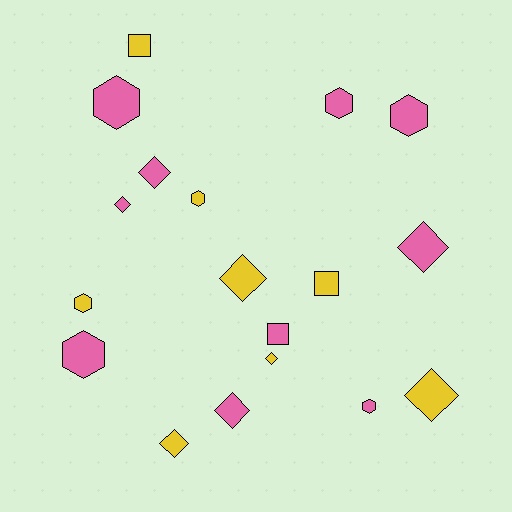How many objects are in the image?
There are 18 objects.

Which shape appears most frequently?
Diamond, with 8 objects.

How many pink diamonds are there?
There are 4 pink diamonds.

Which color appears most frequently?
Pink, with 10 objects.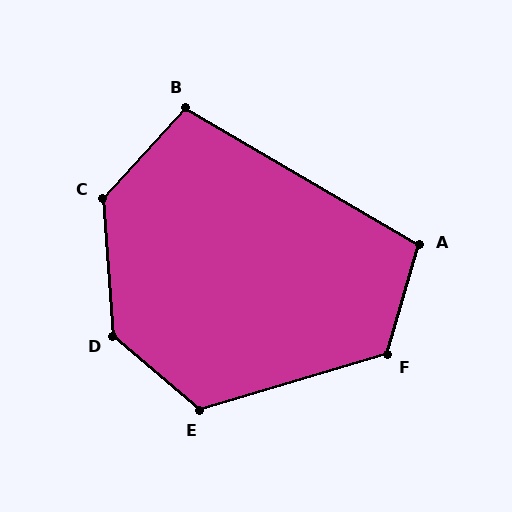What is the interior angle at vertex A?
Approximately 104 degrees (obtuse).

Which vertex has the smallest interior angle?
B, at approximately 102 degrees.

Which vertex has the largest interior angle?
D, at approximately 135 degrees.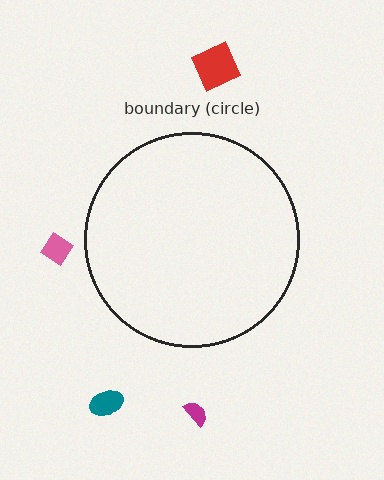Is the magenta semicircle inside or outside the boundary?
Outside.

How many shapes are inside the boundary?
0 inside, 4 outside.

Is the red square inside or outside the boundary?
Outside.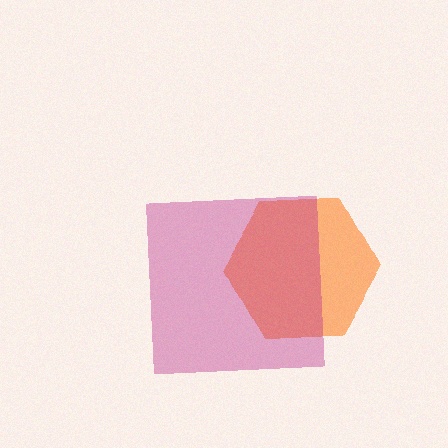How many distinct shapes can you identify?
There are 2 distinct shapes: an orange hexagon, a magenta square.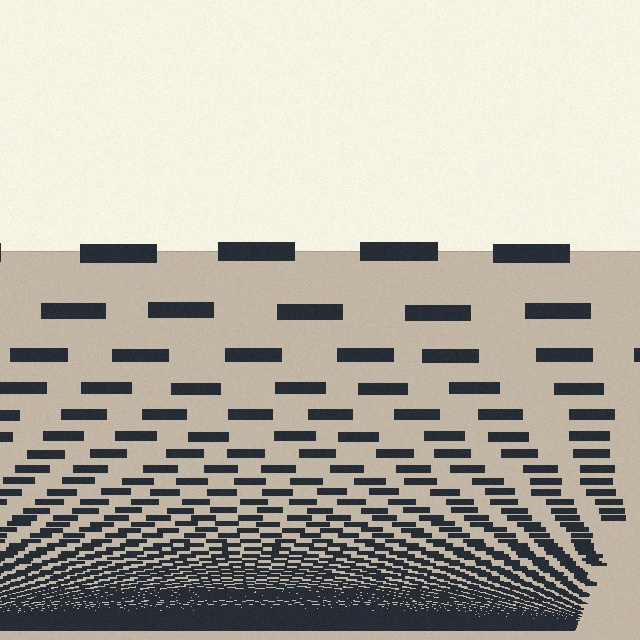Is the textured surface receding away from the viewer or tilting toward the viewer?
The surface appears to tilt toward the viewer. Texture elements get larger and sparser toward the top.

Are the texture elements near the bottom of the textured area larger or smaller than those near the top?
Smaller. The gradient is inverted — elements near the bottom are smaller and denser.